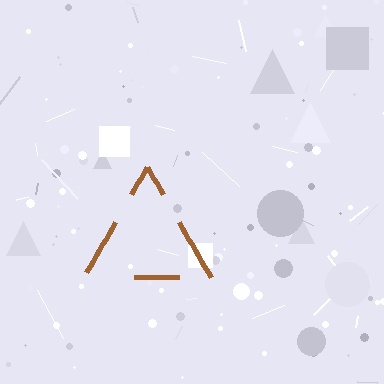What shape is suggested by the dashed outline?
The dashed outline suggests a triangle.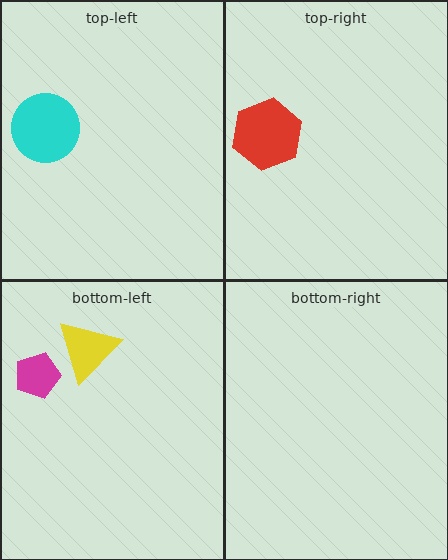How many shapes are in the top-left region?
1.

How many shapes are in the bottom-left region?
2.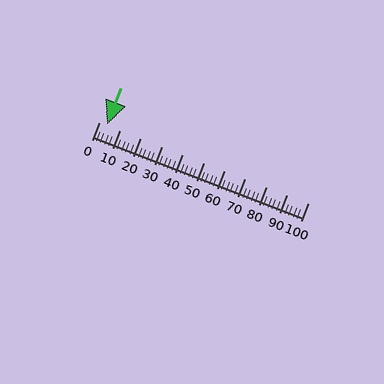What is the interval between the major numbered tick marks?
The major tick marks are spaced 10 units apart.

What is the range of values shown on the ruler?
The ruler shows values from 0 to 100.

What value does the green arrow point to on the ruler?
The green arrow points to approximately 4.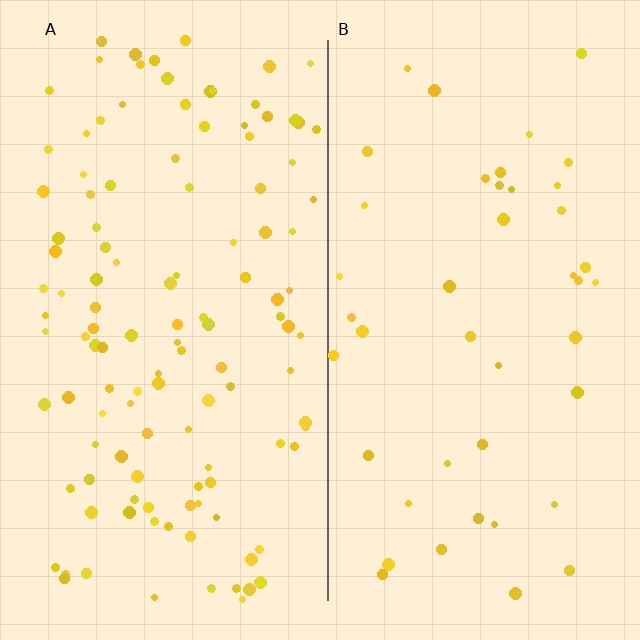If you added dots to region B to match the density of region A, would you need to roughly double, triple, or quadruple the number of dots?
Approximately triple.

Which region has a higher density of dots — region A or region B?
A (the left).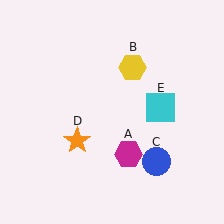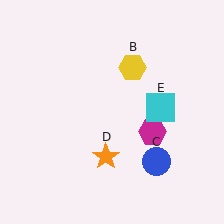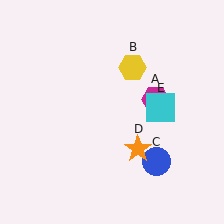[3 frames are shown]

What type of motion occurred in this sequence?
The magenta hexagon (object A), orange star (object D) rotated counterclockwise around the center of the scene.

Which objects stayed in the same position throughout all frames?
Yellow hexagon (object B) and blue circle (object C) and cyan square (object E) remained stationary.